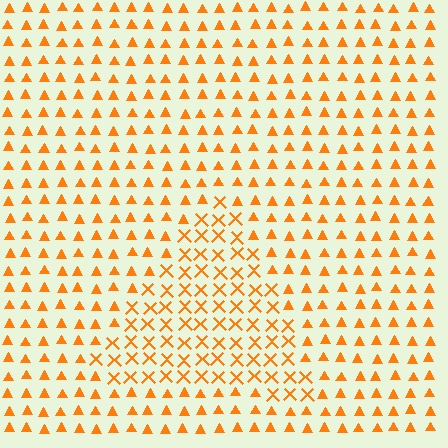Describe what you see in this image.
The image is filled with small orange elements arranged in a uniform grid. A triangle-shaped region contains X marks, while the surrounding area contains triangles. The boundary is defined purely by the change in element shape.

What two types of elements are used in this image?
The image uses X marks inside the triangle region and triangles outside it.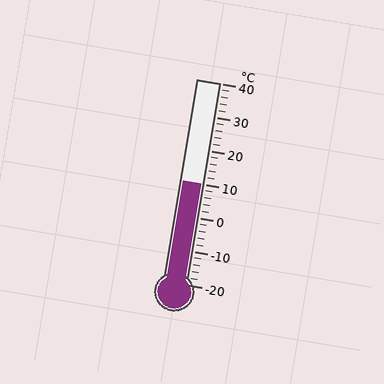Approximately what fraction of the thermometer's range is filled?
The thermometer is filled to approximately 50% of its range.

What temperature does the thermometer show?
The thermometer shows approximately 10°C.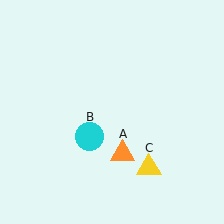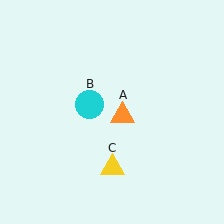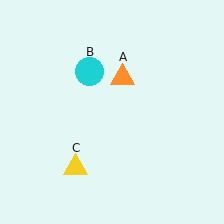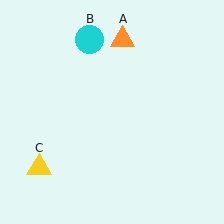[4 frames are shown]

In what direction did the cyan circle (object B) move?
The cyan circle (object B) moved up.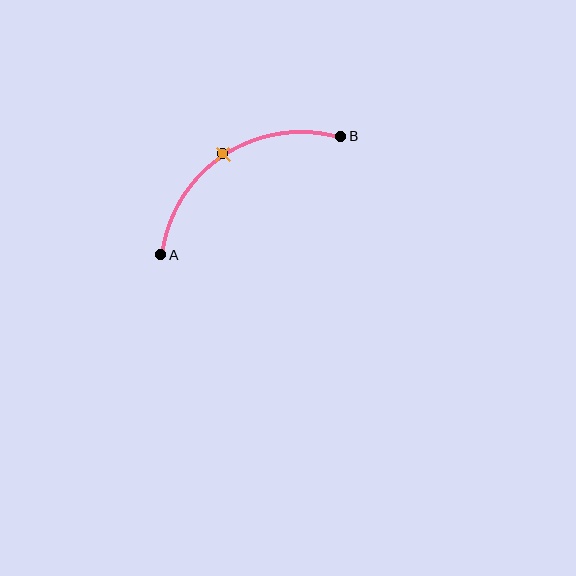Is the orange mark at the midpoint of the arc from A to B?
Yes. The orange mark lies on the arc at equal arc-length from both A and B — it is the arc midpoint.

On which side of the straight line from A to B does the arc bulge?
The arc bulges above the straight line connecting A and B.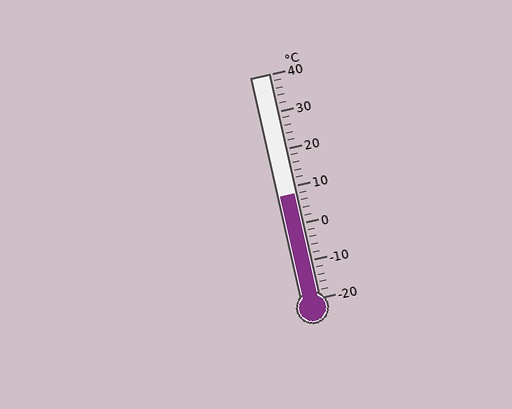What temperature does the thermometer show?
The thermometer shows approximately 8°C.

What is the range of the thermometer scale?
The thermometer scale ranges from -20°C to 40°C.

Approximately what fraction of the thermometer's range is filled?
The thermometer is filled to approximately 45% of its range.